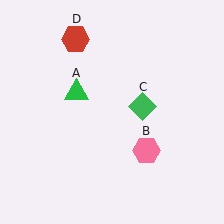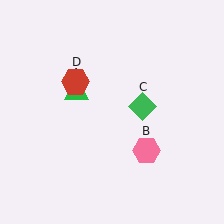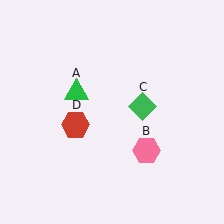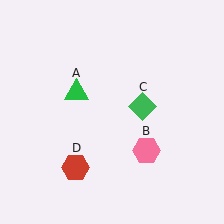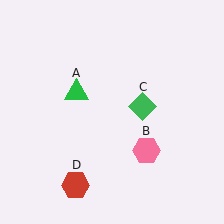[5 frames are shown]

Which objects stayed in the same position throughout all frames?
Green triangle (object A) and pink hexagon (object B) and green diamond (object C) remained stationary.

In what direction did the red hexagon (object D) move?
The red hexagon (object D) moved down.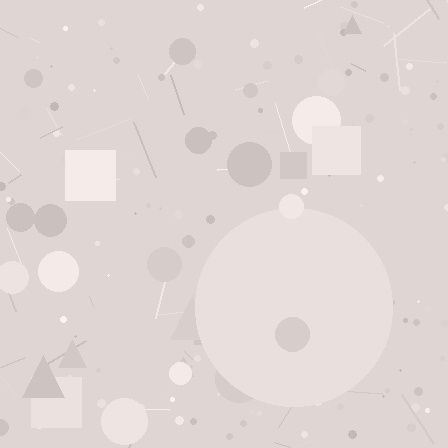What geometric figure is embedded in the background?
A circle is embedded in the background.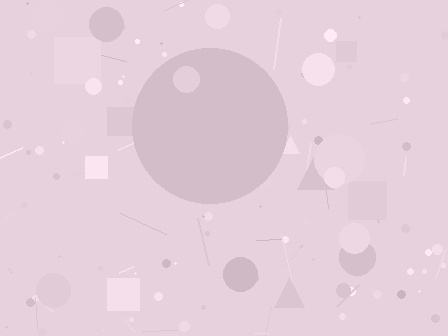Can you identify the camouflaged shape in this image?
The camouflaged shape is a circle.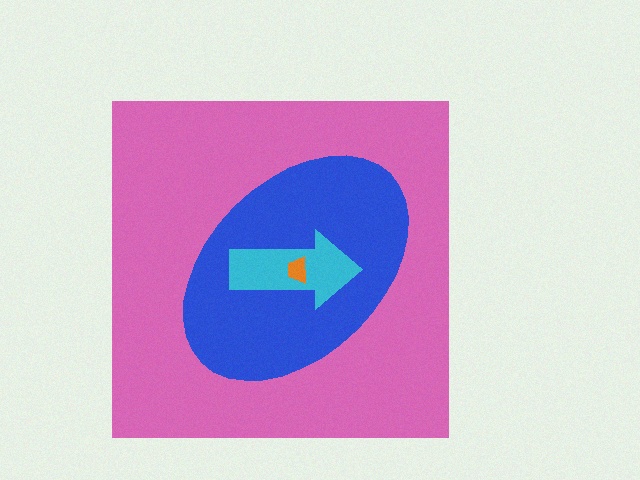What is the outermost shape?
The pink square.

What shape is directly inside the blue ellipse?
The cyan arrow.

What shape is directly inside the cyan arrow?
The orange trapezoid.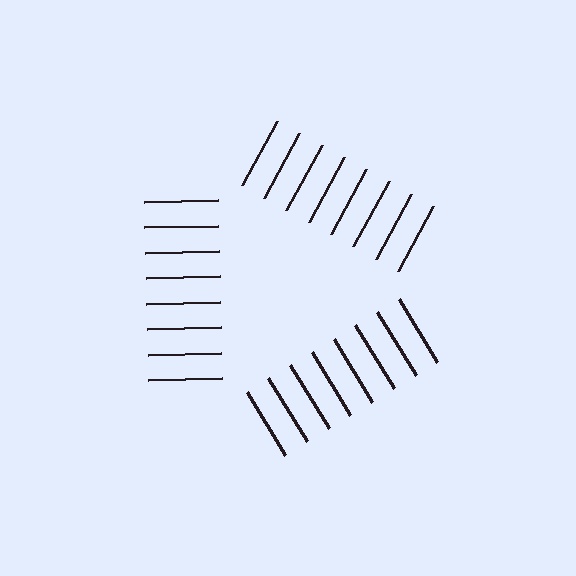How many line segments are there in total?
24 — 8 along each of the 3 edges.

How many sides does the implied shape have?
3 sides — the line-ends trace a triangle.